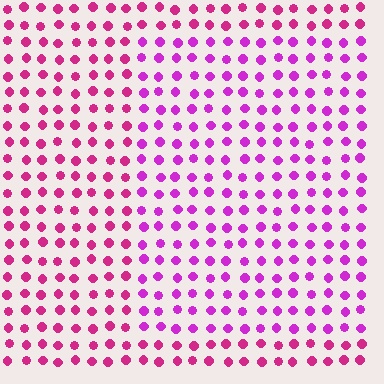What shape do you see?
I see a rectangle.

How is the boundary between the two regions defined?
The boundary is defined purely by a slight shift in hue (about 28 degrees). Spacing, size, and orientation are identical on both sides.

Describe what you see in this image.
The image is filled with small magenta elements in a uniform arrangement. A rectangle-shaped region is visible where the elements are tinted to a slightly different hue, forming a subtle color boundary.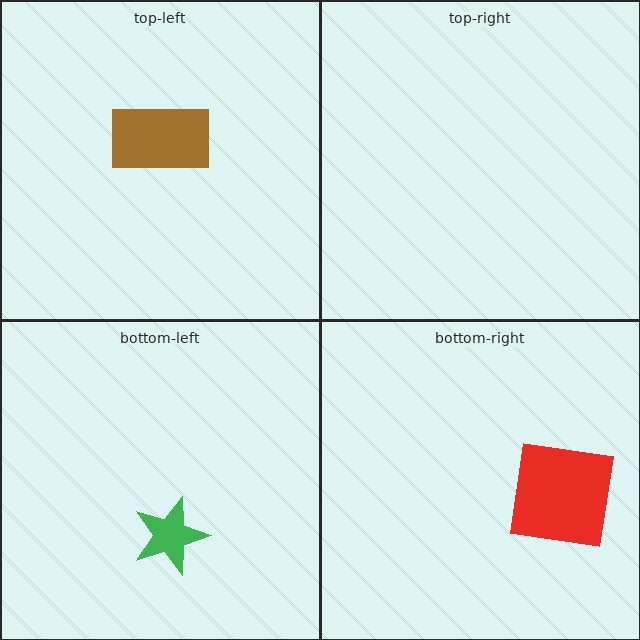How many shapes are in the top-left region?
1.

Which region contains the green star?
The bottom-left region.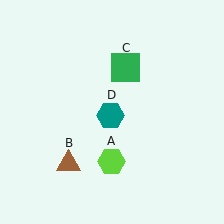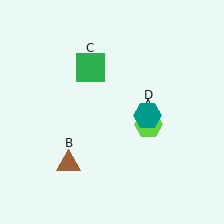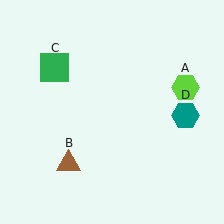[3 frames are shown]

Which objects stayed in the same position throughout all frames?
Brown triangle (object B) remained stationary.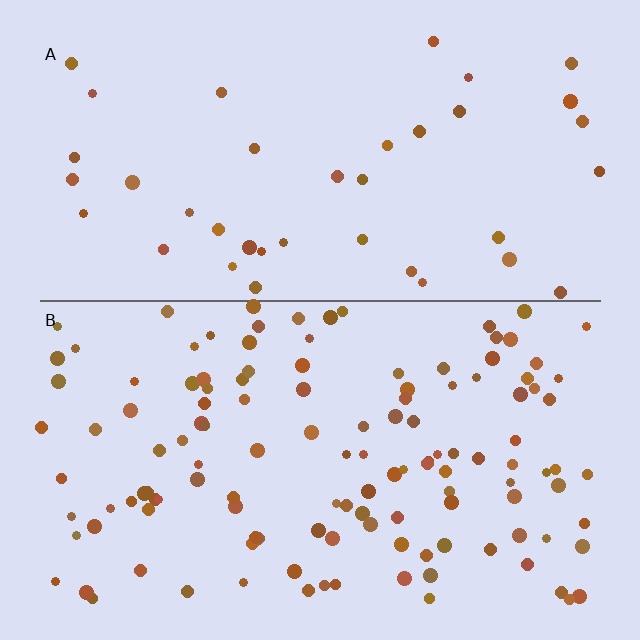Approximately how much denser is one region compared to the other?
Approximately 3.3× — region B over region A.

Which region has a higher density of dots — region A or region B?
B (the bottom).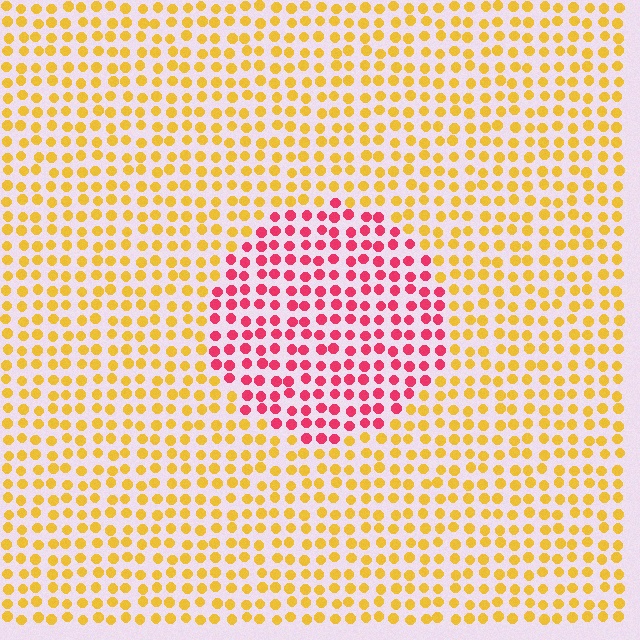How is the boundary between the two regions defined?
The boundary is defined purely by a slight shift in hue (about 62 degrees). Spacing, size, and orientation are identical on both sides.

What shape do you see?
I see a circle.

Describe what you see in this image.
The image is filled with small yellow elements in a uniform arrangement. A circle-shaped region is visible where the elements are tinted to a slightly different hue, forming a subtle color boundary.